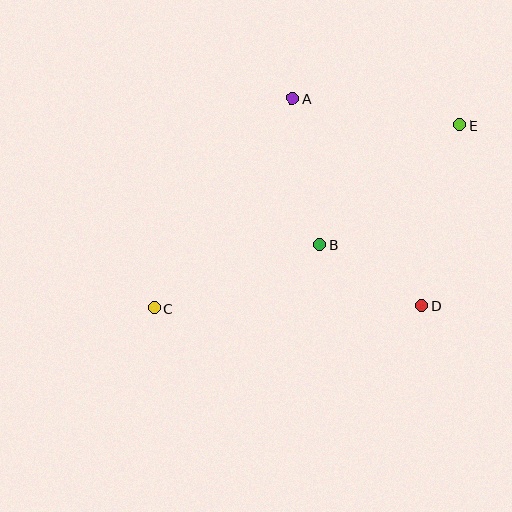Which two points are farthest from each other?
Points C and E are farthest from each other.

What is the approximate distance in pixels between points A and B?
The distance between A and B is approximately 149 pixels.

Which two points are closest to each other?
Points B and D are closest to each other.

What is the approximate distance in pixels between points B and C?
The distance between B and C is approximately 177 pixels.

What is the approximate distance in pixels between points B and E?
The distance between B and E is approximately 184 pixels.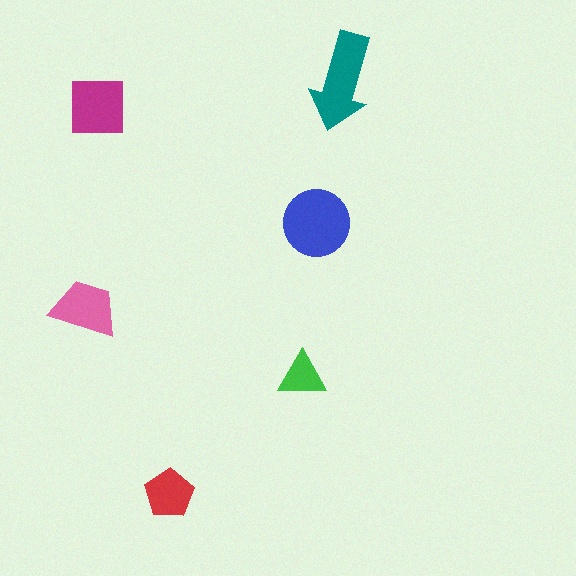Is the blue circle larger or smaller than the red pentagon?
Larger.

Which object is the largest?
The blue circle.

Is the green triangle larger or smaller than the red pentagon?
Smaller.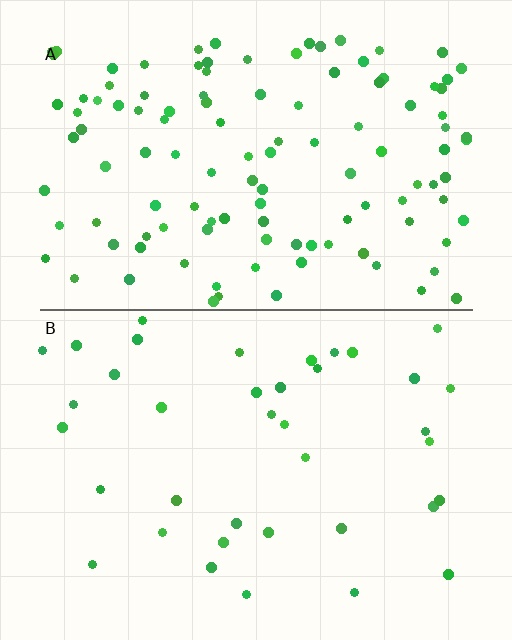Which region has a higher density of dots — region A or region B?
A (the top).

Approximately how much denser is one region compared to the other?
Approximately 3.0× — region A over region B.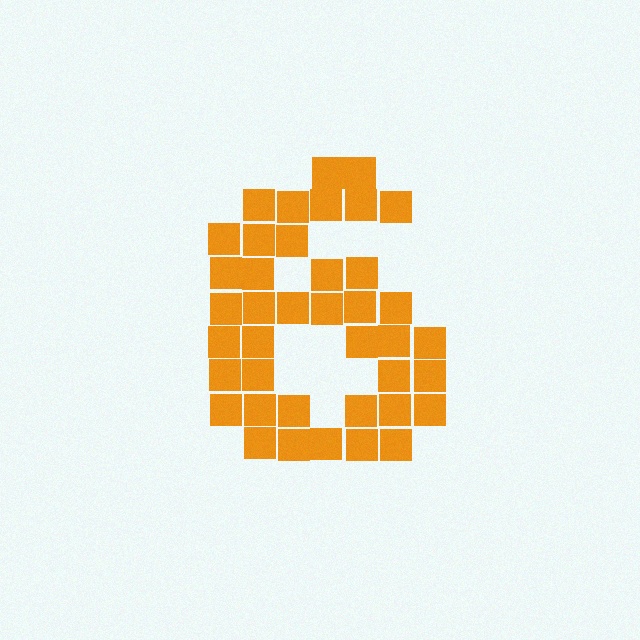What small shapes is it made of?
It is made of small squares.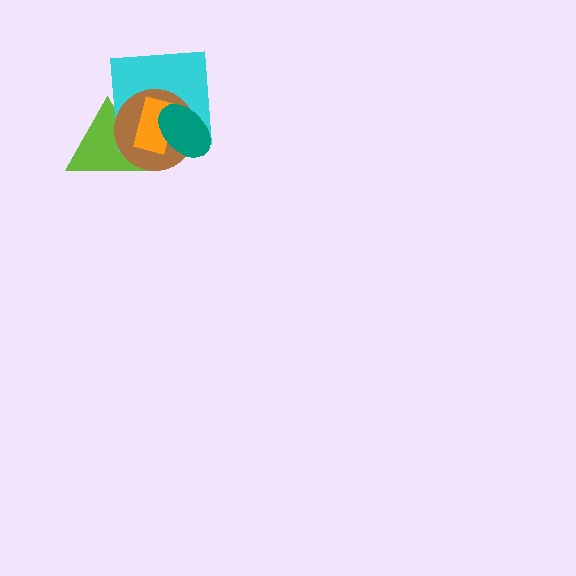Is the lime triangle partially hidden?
Yes, it is partially covered by another shape.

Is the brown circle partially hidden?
Yes, it is partially covered by another shape.